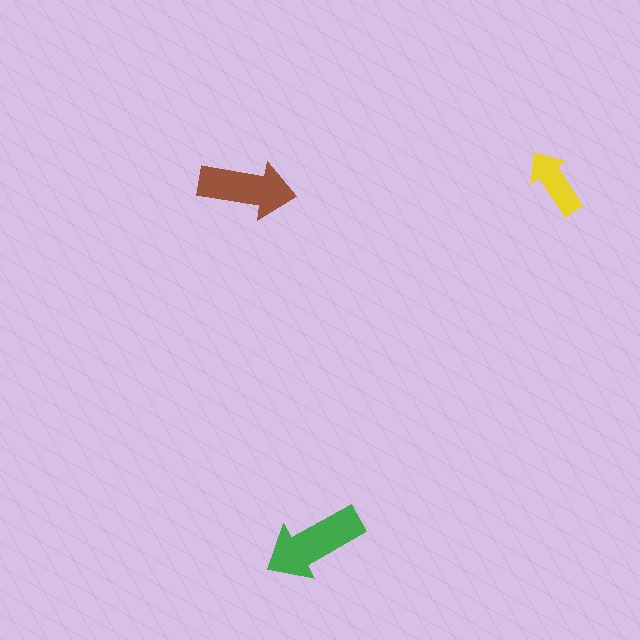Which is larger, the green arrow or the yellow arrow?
The green one.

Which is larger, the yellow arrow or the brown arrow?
The brown one.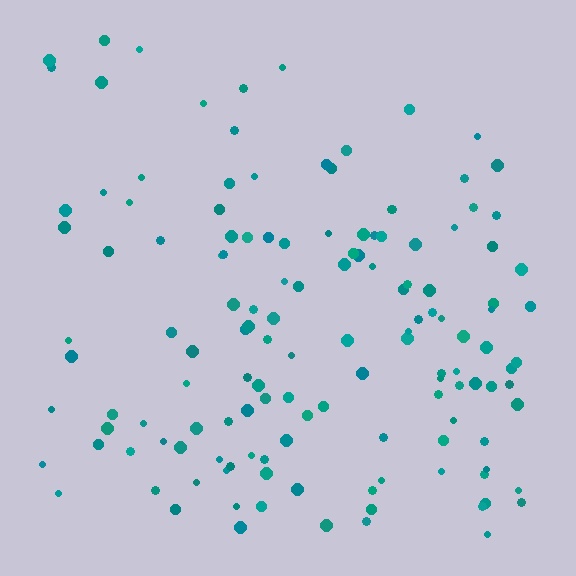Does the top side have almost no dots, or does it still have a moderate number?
Still a moderate number, just noticeably fewer than the bottom.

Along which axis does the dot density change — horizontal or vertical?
Vertical.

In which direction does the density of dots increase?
From top to bottom, with the bottom side densest.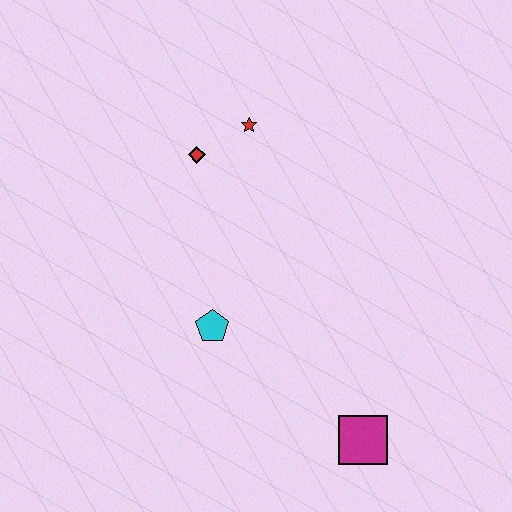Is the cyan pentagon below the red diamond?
Yes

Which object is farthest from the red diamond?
The magenta square is farthest from the red diamond.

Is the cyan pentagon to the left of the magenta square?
Yes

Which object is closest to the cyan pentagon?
The red diamond is closest to the cyan pentagon.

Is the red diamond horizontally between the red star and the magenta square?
No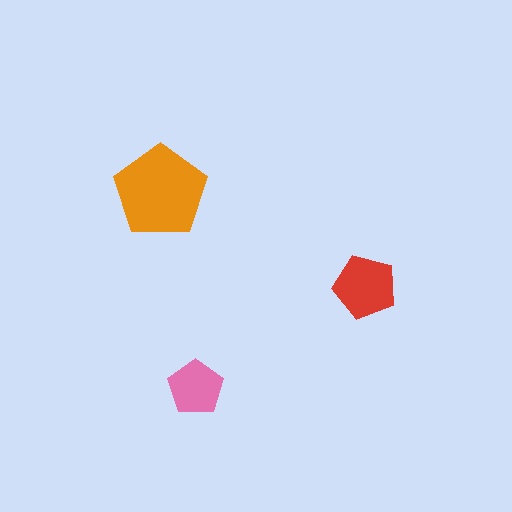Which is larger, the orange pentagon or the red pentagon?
The orange one.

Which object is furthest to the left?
The orange pentagon is leftmost.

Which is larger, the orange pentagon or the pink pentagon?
The orange one.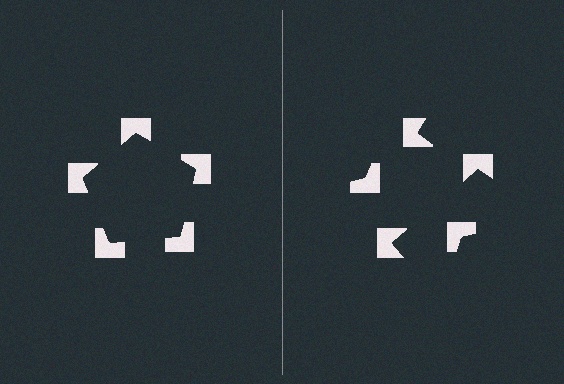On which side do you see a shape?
An illusory pentagon appears on the left side. On the right side the wedge cuts are rotated, so no coherent shape forms.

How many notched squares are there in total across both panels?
10 — 5 on each side.